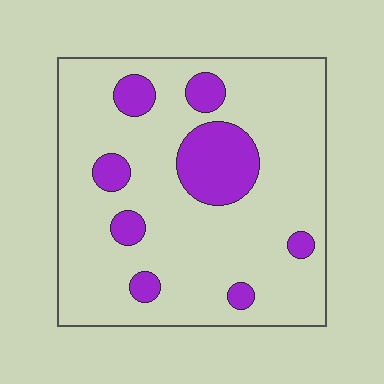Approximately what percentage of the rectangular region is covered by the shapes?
Approximately 15%.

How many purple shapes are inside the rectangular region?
8.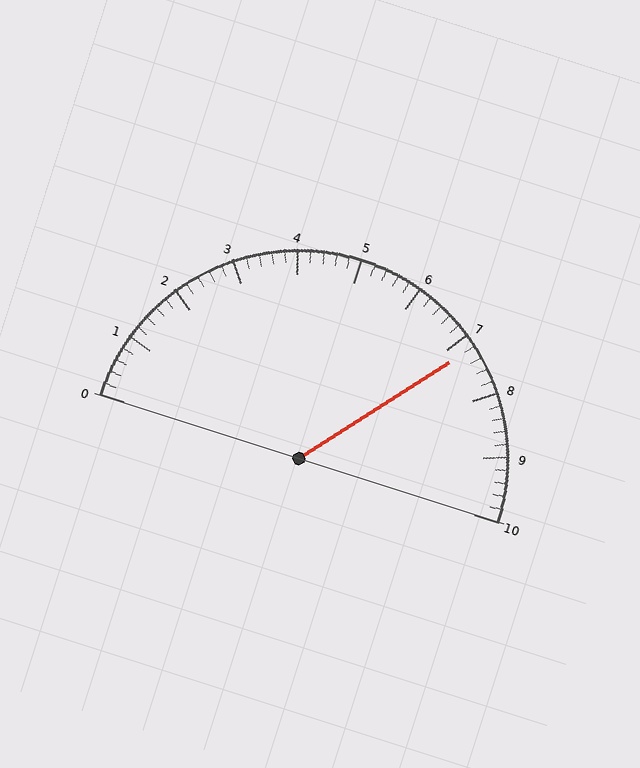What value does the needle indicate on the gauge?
The needle indicates approximately 7.2.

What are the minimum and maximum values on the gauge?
The gauge ranges from 0 to 10.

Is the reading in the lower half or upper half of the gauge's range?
The reading is in the upper half of the range (0 to 10).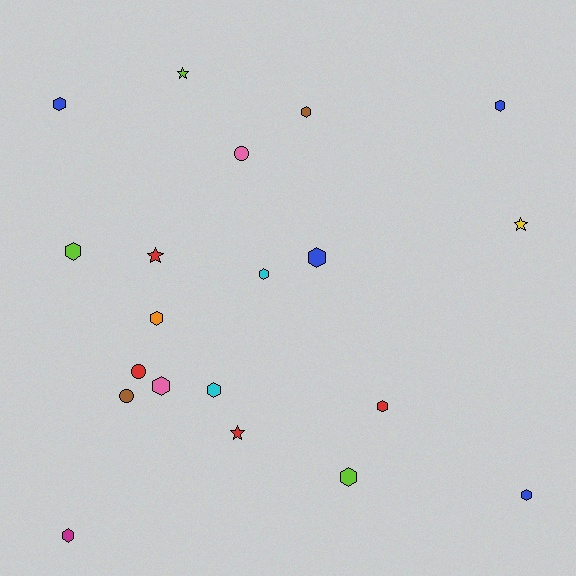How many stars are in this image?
There are 4 stars.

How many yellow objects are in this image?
There is 1 yellow object.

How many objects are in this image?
There are 20 objects.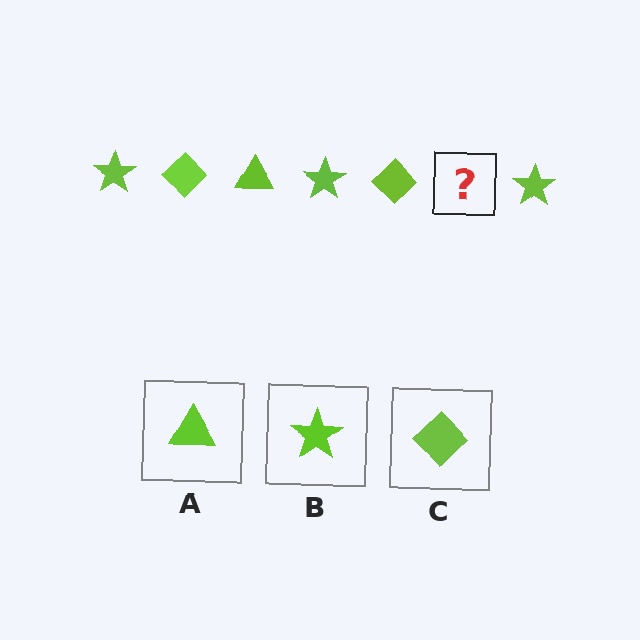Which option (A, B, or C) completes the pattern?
A.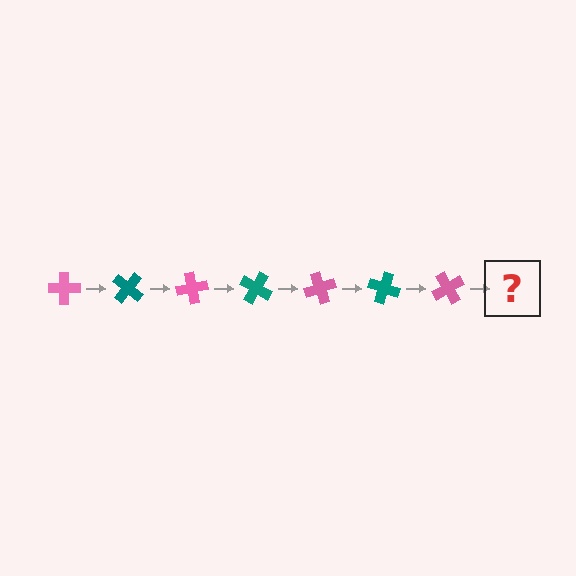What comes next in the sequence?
The next element should be a teal cross, rotated 280 degrees from the start.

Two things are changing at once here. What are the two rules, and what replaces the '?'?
The two rules are that it rotates 40 degrees each step and the color cycles through pink and teal. The '?' should be a teal cross, rotated 280 degrees from the start.